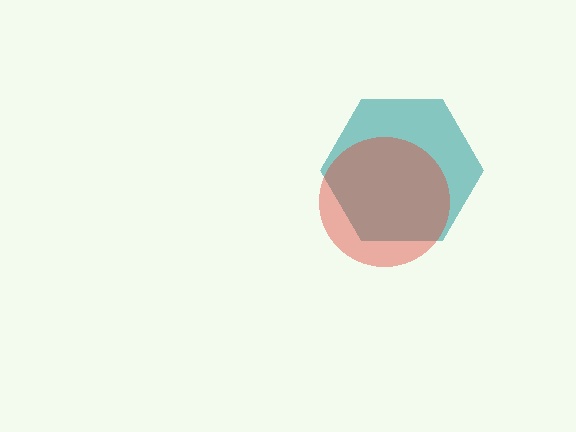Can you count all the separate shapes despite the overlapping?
Yes, there are 2 separate shapes.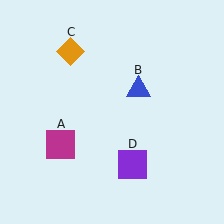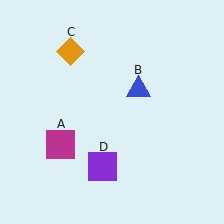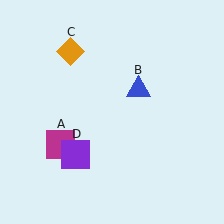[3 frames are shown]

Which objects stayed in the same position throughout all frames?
Magenta square (object A) and blue triangle (object B) and orange diamond (object C) remained stationary.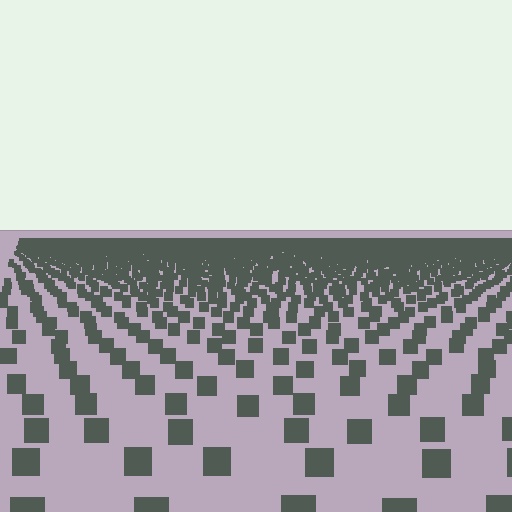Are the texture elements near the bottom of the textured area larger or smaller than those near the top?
Larger. Near the bottom, elements are closer to the viewer and appear at a bigger on-screen size.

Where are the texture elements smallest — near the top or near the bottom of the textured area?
Near the top.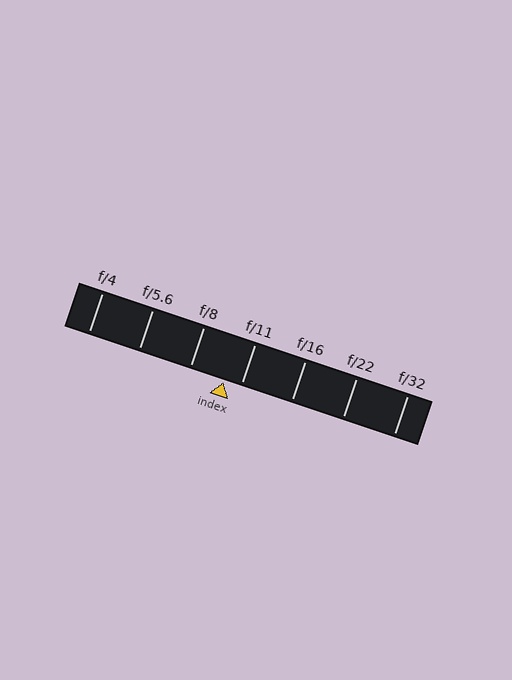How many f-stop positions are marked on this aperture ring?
There are 7 f-stop positions marked.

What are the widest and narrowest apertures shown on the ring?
The widest aperture shown is f/4 and the narrowest is f/32.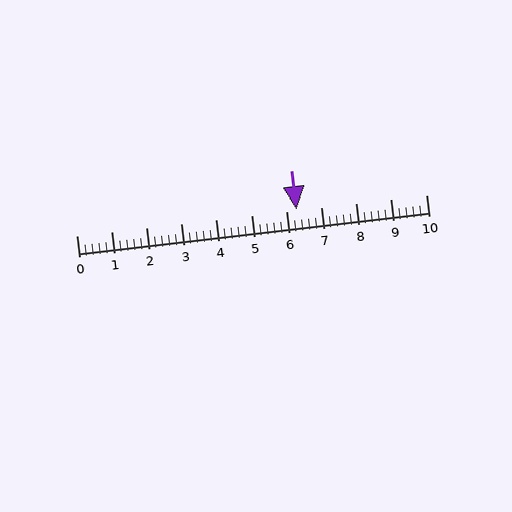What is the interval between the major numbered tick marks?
The major tick marks are spaced 1 units apart.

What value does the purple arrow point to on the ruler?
The purple arrow points to approximately 6.3.